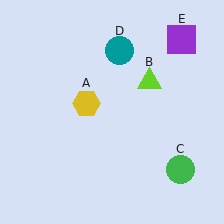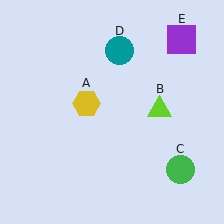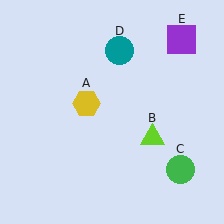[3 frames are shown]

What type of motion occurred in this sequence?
The lime triangle (object B) rotated clockwise around the center of the scene.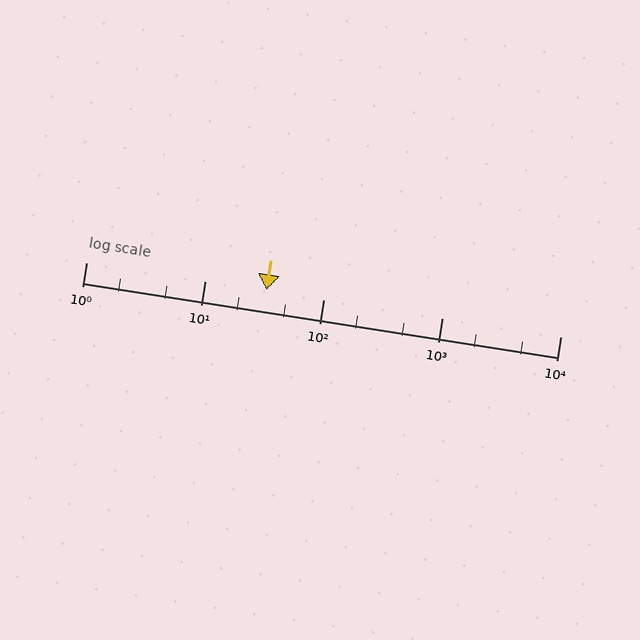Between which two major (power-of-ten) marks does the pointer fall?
The pointer is between 10 and 100.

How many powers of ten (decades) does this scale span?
The scale spans 4 decades, from 1 to 10000.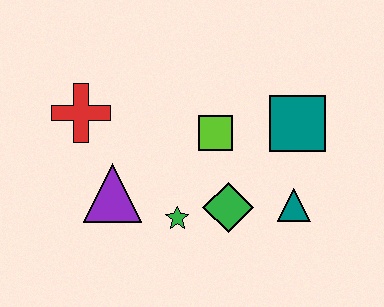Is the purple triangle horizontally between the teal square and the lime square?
No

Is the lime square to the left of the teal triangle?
Yes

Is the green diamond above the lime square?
No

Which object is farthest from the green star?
The teal square is farthest from the green star.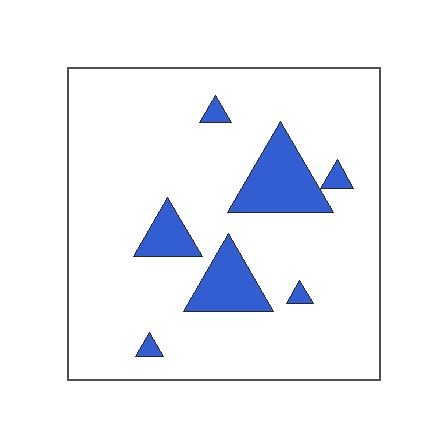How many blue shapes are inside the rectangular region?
7.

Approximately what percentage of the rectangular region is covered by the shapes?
Approximately 15%.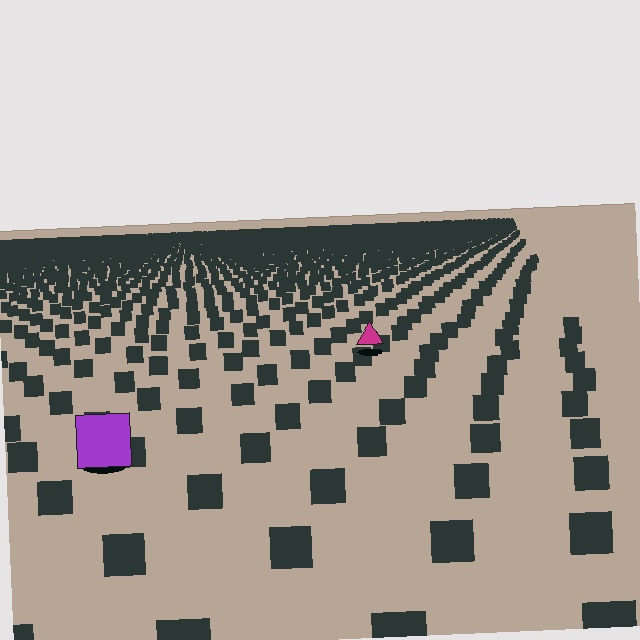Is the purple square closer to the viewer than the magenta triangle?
Yes. The purple square is closer — you can tell from the texture gradient: the ground texture is coarser near it.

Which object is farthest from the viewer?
The magenta triangle is farthest from the viewer. It appears smaller and the ground texture around it is denser.